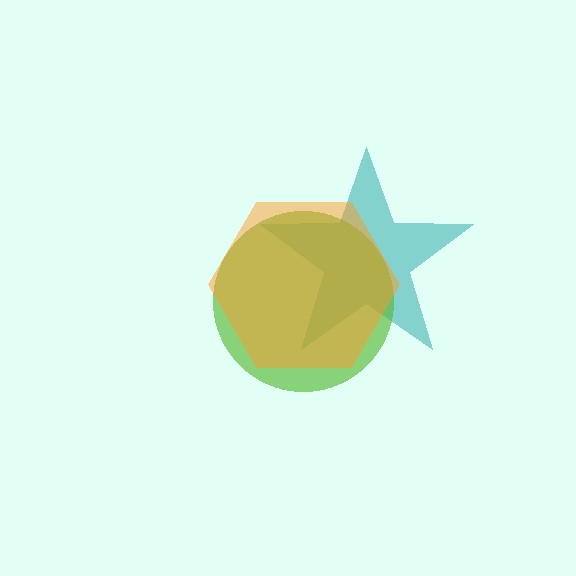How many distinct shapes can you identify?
There are 3 distinct shapes: a teal star, a lime circle, an orange hexagon.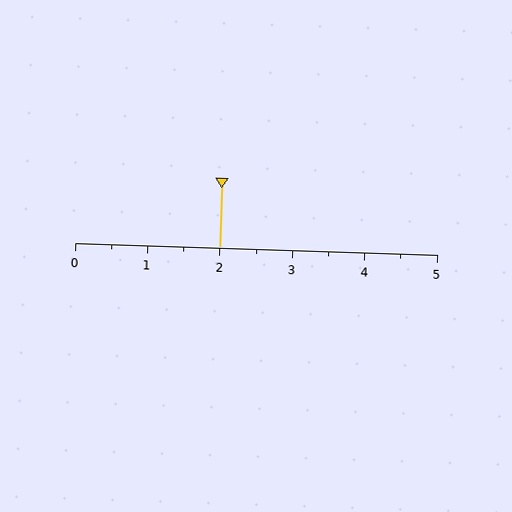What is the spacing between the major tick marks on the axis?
The major ticks are spaced 1 apart.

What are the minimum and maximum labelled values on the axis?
The axis runs from 0 to 5.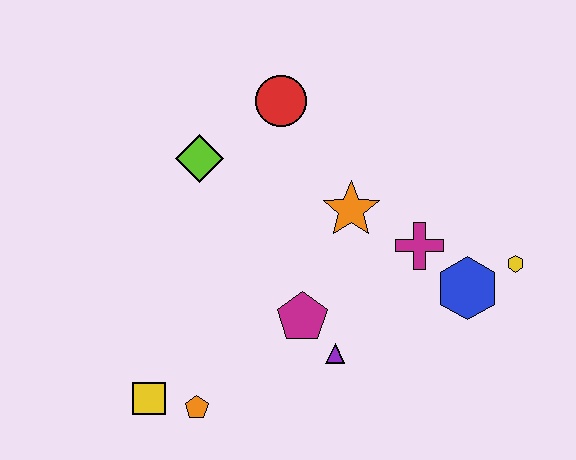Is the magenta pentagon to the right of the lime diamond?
Yes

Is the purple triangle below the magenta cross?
Yes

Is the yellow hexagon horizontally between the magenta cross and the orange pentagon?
No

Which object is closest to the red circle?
The lime diamond is closest to the red circle.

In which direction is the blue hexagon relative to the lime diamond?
The blue hexagon is to the right of the lime diamond.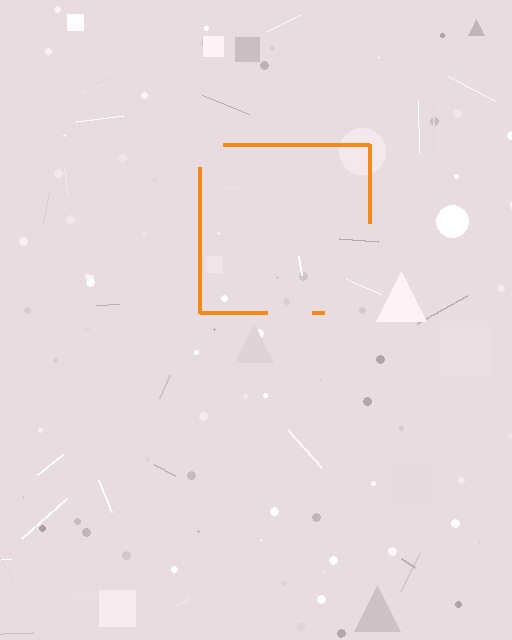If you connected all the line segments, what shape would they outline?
They would outline a square.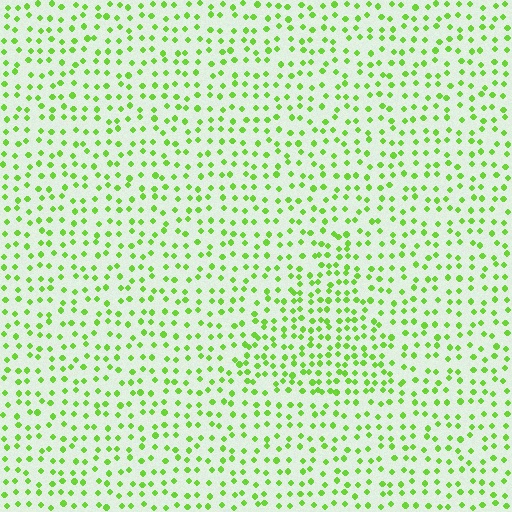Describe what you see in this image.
The image contains small lime elements arranged at two different densities. A triangle-shaped region is visible where the elements are more densely packed than the surrounding area.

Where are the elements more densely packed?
The elements are more densely packed inside the triangle boundary.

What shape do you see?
I see a triangle.